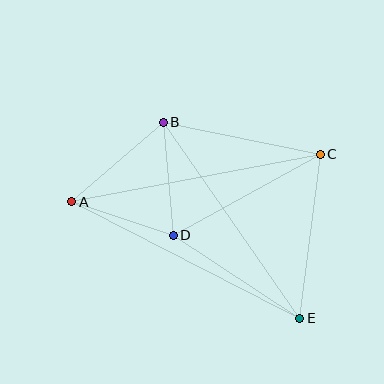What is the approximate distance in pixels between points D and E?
The distance between D and E is approximately 152 pixels.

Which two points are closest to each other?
Points A and D are closest to each other.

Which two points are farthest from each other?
Points A and E are farthest from each other.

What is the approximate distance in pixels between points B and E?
The distance between B and E is approximately 239 pixels.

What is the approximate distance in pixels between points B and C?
The distance between B and C is approximately 160 pixels.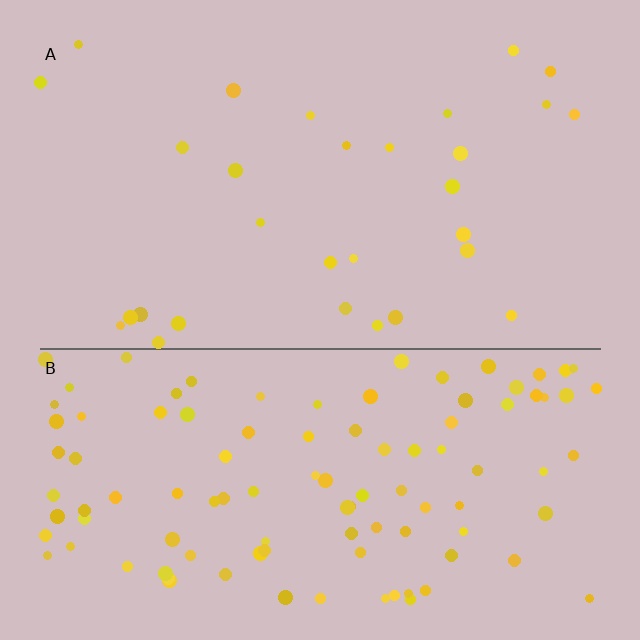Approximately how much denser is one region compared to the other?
Approximately 3.6× — region B over region A.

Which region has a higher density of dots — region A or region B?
B (the bottom).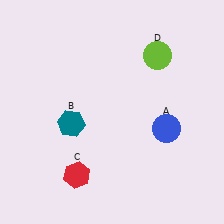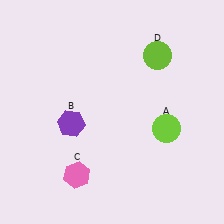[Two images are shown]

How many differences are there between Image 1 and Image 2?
There are 3 differences between the two images.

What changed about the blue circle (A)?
In Image 1, A is blue. In Image 2, it changed to lime.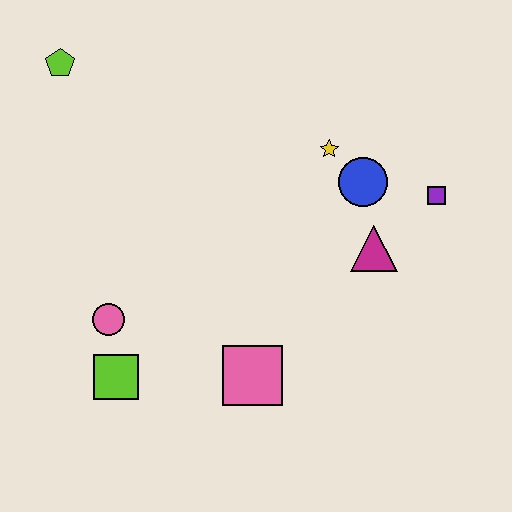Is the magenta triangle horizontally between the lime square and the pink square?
No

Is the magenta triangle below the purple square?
Yes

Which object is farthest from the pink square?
The lime pentagon is farthest from the pink square.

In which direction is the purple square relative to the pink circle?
The purple square is to the right of the pink circle.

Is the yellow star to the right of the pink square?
Yes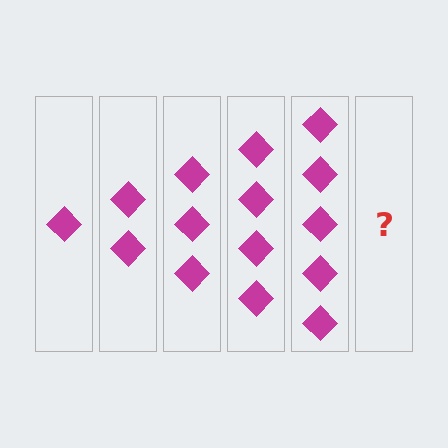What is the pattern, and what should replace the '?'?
The pattern is that each step adds one more diamond. The '?' should be 6 diamonds.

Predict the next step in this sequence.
The next step is 6 diamonds.